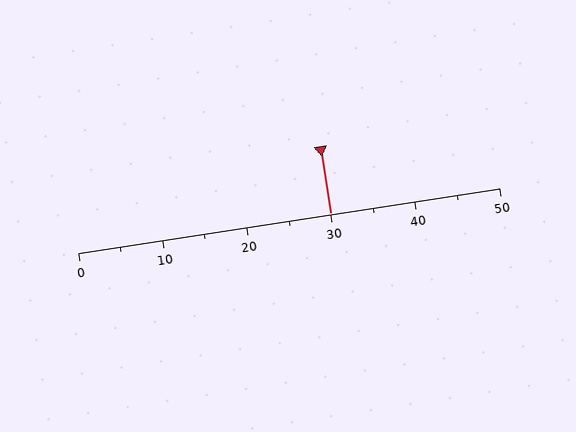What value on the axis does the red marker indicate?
The marker indicates approximately 30.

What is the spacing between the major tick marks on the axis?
The major ticks are spaced 10 apart.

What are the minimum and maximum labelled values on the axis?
The axis runs from 0 to 50.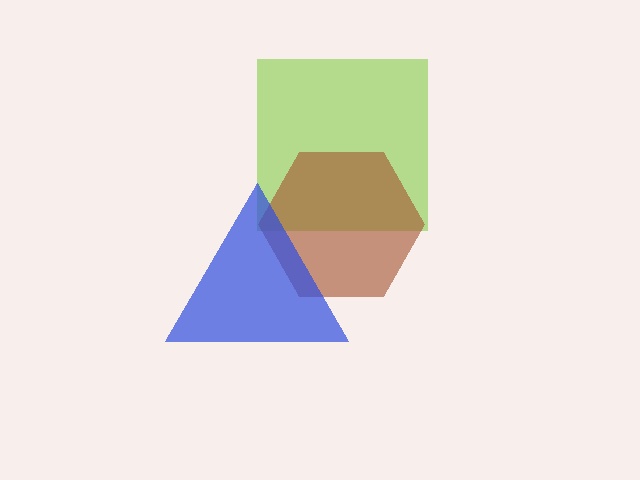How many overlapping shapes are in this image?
There are 3 overlapping shapes in the image.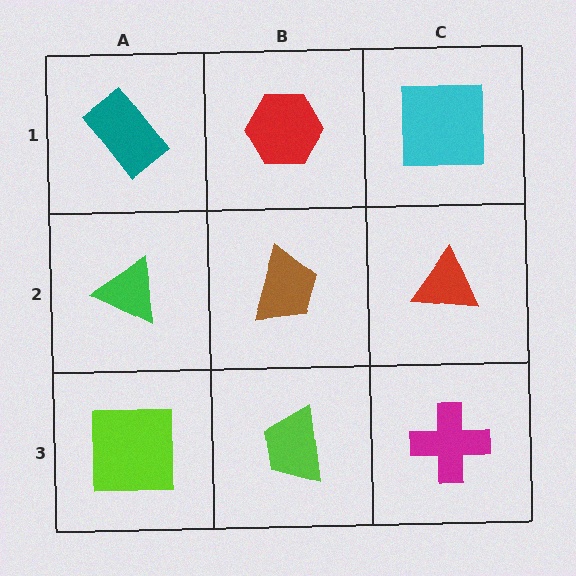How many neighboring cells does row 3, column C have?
2.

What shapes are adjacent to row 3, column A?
A green triangle (row 2, column A), a lime trapezoid (row 3, column B).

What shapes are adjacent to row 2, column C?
A cyan square (row 1, column C), a magenta cross (row 3, column C), a brown trapezoid (row 2, column B).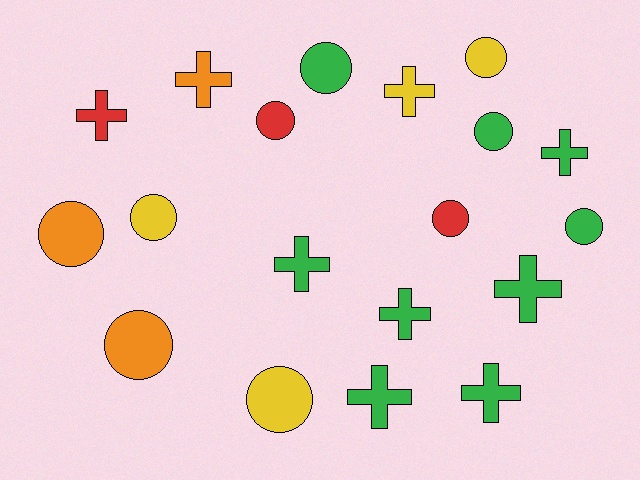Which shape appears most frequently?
Circle, with 10 objects.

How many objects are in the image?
There are 19 objects.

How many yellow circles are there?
There are 3 yellow circles.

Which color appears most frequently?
Green, with 9 objects.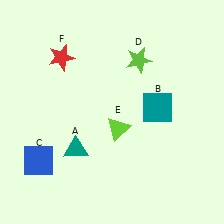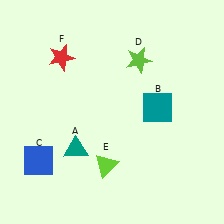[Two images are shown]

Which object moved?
The lime triangle (E) moved down.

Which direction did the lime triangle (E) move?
The lime triangle (E) moved down.